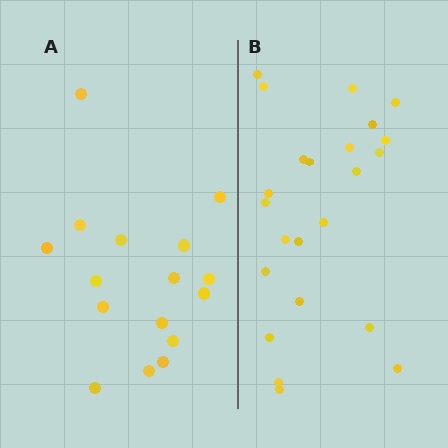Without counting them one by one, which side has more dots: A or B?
Region B (the right region) has more dots.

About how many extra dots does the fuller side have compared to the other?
Region B has roughly 8 or so more dots than region A.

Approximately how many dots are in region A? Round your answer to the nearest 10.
About 20 dots. (The exact count is 16, which rounds to 20.)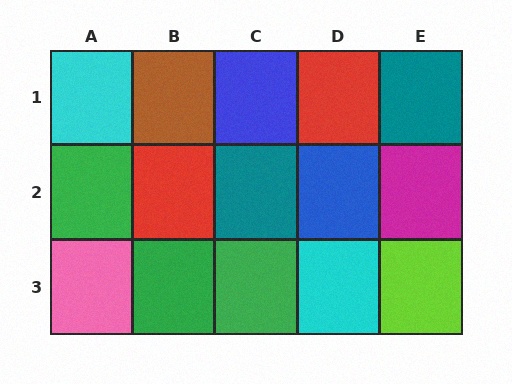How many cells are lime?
1 cell is lime.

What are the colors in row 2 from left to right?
Green, red, teal, blue, magenta.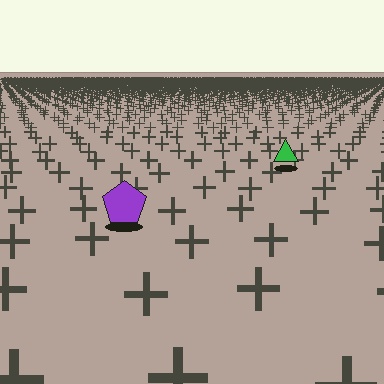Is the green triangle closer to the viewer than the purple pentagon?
No. The purple pentagon is closer — you can tell from the texture gradient: the ground texture is coarser near it.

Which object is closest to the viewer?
The purple pentagon is closest. The texture marks near it are larger and more spread out.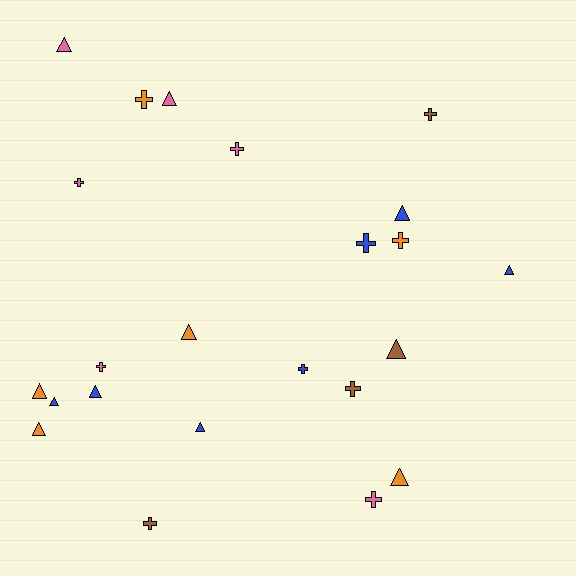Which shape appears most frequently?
Triangle, with 12 objects.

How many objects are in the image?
There are 23 objects.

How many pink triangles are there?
There are 2 pink triangles.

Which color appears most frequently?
Blue, with 7 objects.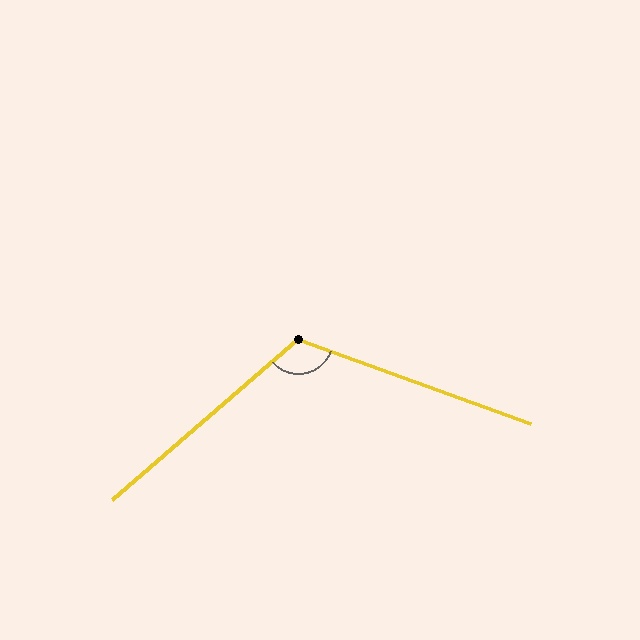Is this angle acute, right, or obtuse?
It is obtuse.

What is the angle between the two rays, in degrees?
Approximately 119 degrees.